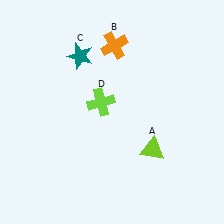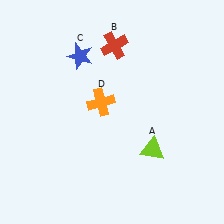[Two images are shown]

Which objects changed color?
B changed from orange to red. C changed from teal to blue. D changed from lime to orange.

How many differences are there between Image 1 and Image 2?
There are 3 differences between the two images.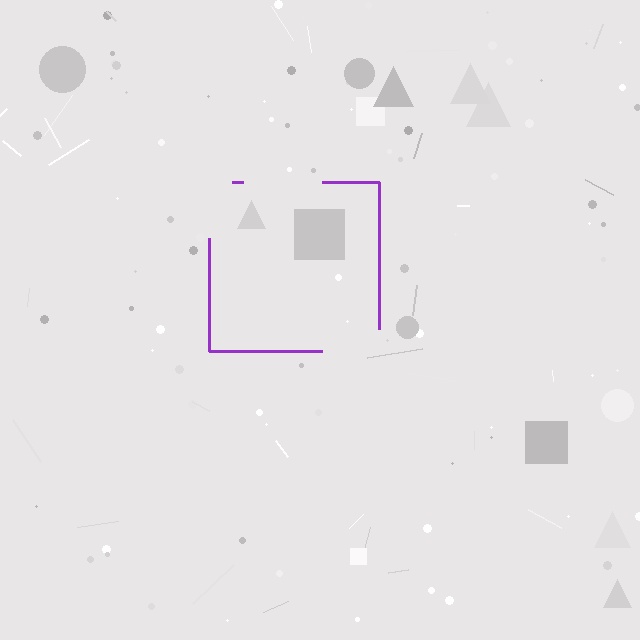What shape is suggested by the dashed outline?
The dashed outline suggests a square.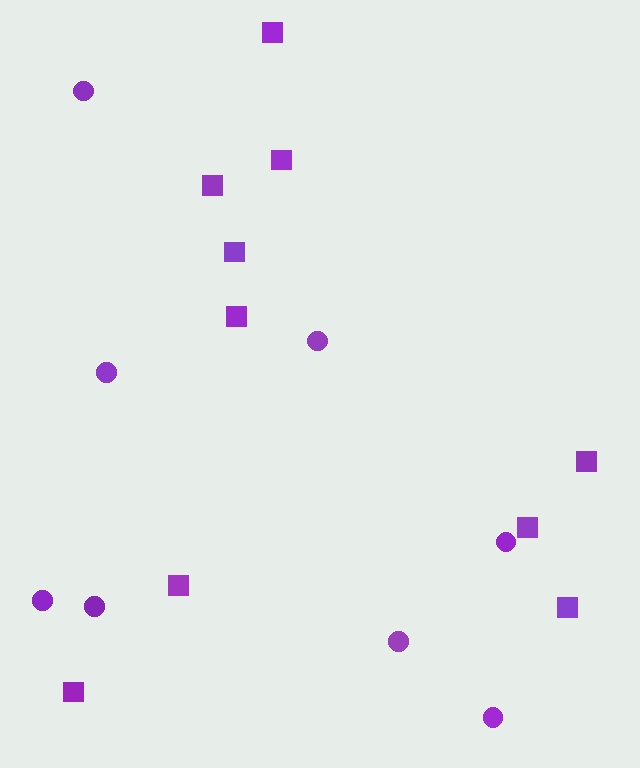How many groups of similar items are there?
There are 2 groups: one group of squares (10) and one group of circles (8).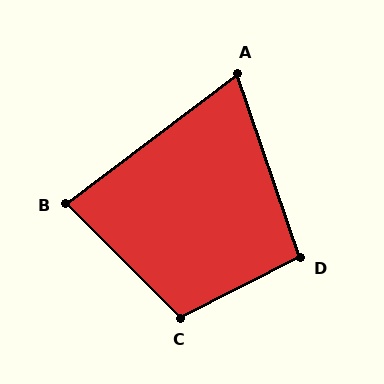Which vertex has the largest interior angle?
C, at approximately 108 degrees.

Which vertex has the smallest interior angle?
A, at approximately 72 degrees.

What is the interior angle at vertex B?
Approximately 82 degrees (acute).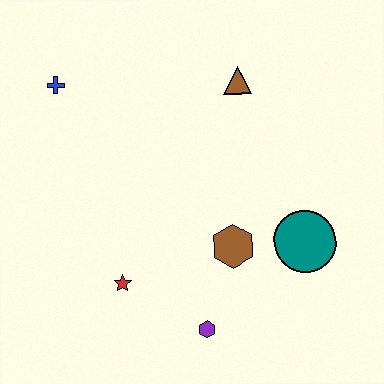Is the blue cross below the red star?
No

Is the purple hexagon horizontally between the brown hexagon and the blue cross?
Yes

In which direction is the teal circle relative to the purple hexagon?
The teal circle is to the right of the purple hexagon.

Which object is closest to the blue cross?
The brown triangle is closest to the blue cross.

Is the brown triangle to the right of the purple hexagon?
Yes